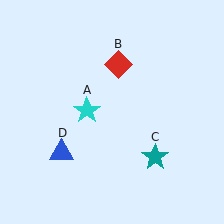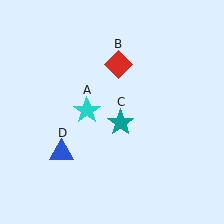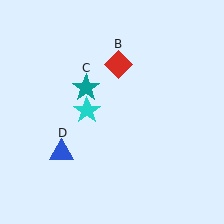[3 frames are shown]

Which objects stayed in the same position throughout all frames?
Cyan star (object A) and red diamond (object B) and blue triangle (object D) remained stationary.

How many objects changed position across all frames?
1 object changed position: teal star (object C).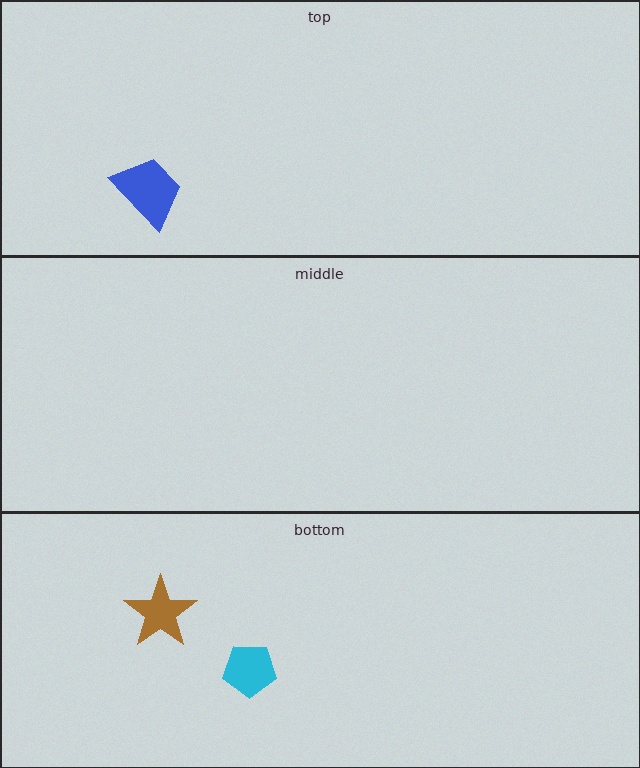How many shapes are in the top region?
1.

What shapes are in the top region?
The blue trapezoid.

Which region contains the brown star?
The bottom region.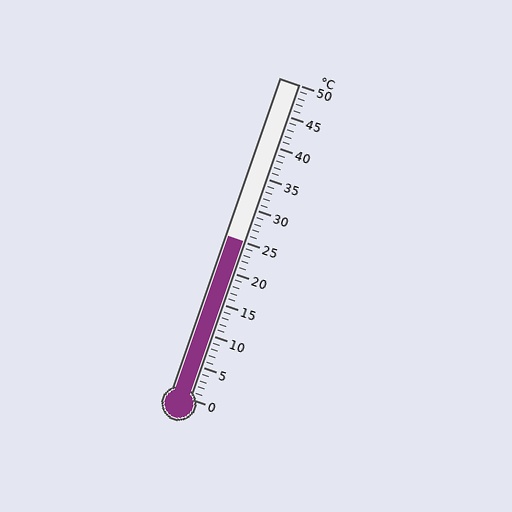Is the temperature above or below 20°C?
The temperature is above 20°C.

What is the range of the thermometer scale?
The thermometer scale ranges from 0°C to 50°C.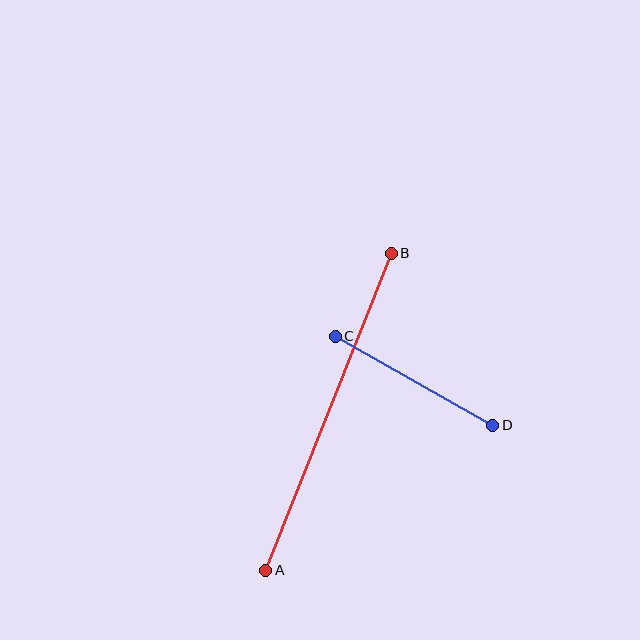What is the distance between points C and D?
The distance is approximately 181 pixels.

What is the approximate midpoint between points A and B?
The midpoint is at approximately (329, 412) pixels.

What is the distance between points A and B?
The distance is approximately 341 pixels.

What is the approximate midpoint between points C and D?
The midpoint is at approximately (414, 381) pixels.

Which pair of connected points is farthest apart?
Points A and B are farthest apart.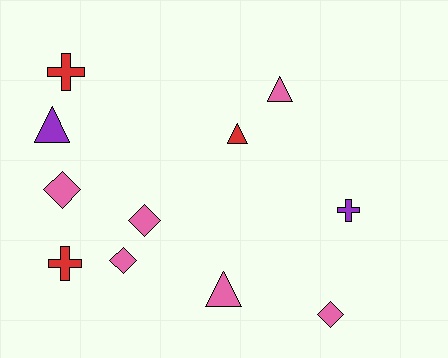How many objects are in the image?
There are 11 objects.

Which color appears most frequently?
Pink, with 6 objects.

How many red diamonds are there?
There are no red diamonds.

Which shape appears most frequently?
Diamond, with 4 objects.